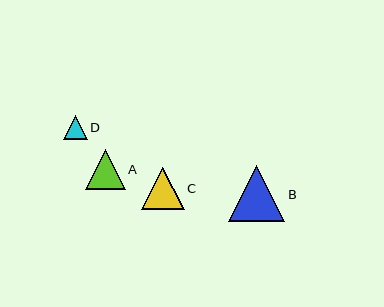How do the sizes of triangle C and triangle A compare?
Triangle C and triangle A are approximately the same size.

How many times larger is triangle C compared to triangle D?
Triangle C is approximately 1.8 times the size of triangle D.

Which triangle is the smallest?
Triangle D is the smallest with a size of approximately 24 pixels.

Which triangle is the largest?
Triangle B is the largest with a size of approximately 57 pixels.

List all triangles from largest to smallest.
From largest to smallest: B, C, A, D.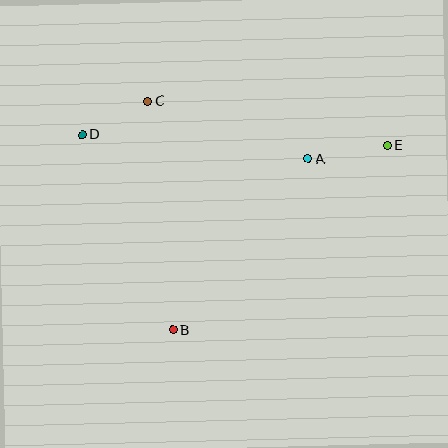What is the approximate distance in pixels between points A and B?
The distance between A and B is approximately 218 pixels.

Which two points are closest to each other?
Points C and D are closest to each other.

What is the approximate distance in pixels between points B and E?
The distance between B and E is approximately 283 pixels.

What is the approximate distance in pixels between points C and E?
The distance between C and E is approximately 244 pixels.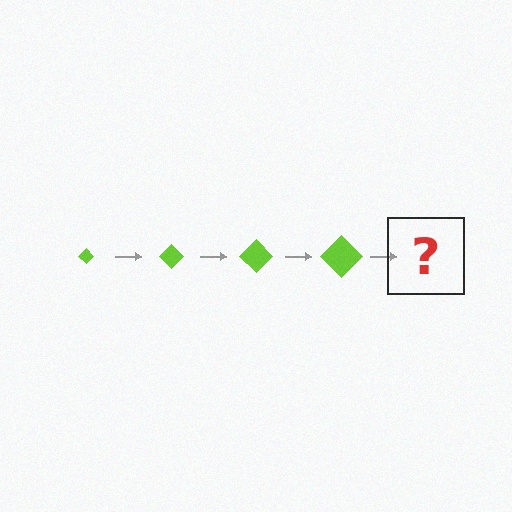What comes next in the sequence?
The next element should be a lime diamond, larger than the previous one.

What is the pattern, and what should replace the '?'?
The pattern is that the diamond gets progressively larger each step. The '?' should be a lime diamond, larger than the previous one.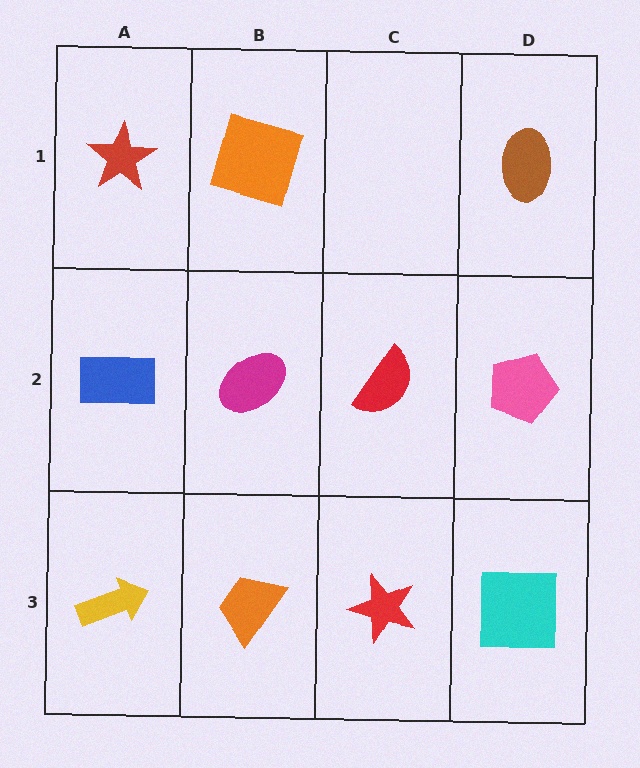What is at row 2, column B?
A magenta ellipse.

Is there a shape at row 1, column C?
No, that cell is empty.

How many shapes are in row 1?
3 shapes.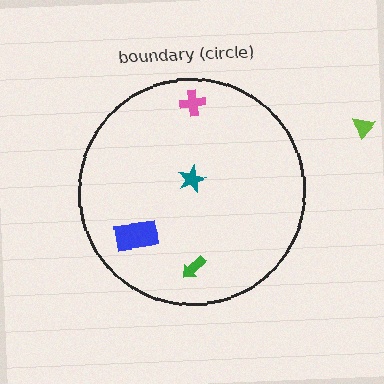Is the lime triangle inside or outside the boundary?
Outside.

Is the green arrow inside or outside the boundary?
Inside.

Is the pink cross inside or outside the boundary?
Inside.